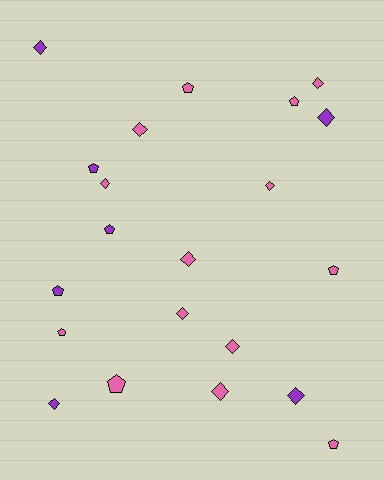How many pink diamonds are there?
There are 8 pink diamonds.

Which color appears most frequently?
Pink, with 14 objects.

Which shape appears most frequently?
Diamond, with 12 objects.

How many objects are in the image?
There are 21 objects.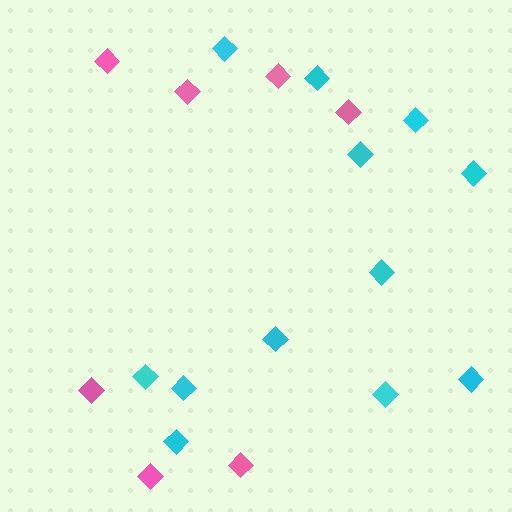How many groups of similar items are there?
There are 2 groups: one group of cyan diamonds (12) and one group of pink diamonds (7).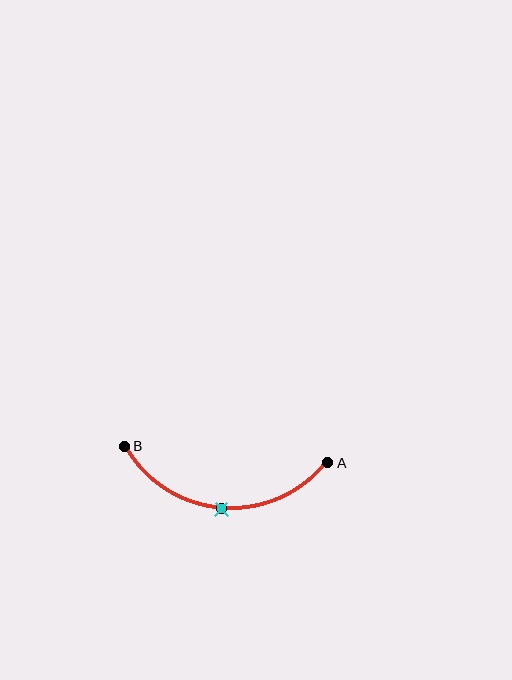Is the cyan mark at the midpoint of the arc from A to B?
Yes. The cyan mark lies on the arc at equal arc-length from both A and B — it is the arc midpoint.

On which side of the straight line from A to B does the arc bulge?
The arc bulges below the straight line connecting A and B.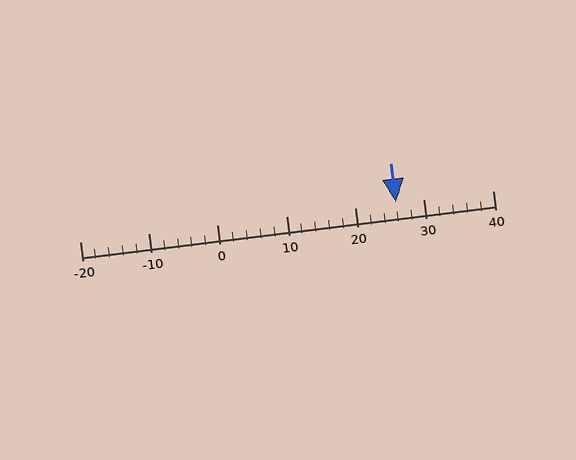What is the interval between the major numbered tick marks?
The major tick marks are spaced 10 units apart.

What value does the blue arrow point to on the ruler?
The blue arrow points to approximately 26.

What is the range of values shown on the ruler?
The ruler shows values from -20 to 40.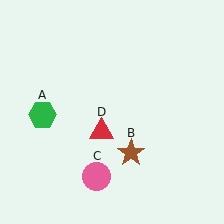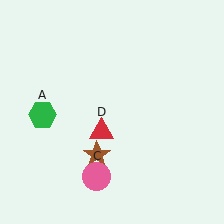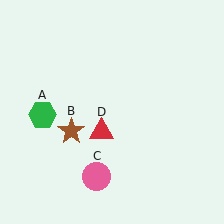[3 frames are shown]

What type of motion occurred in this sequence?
The brown star (object B) rotated clockwise around the center of the scene.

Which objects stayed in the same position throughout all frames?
Green hexagon (object A) and pink circle (object C) and red triangle (object D) remained stationary.